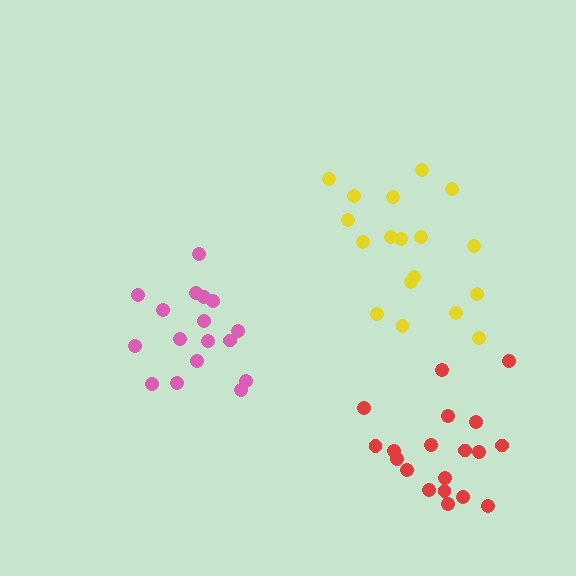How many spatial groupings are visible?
There are 3 spatial groupings.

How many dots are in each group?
Group 1: 17 dots, Group 2: 18 dots, Group 3: 19 dots (54 total).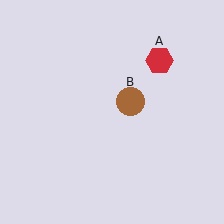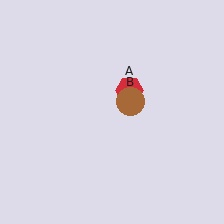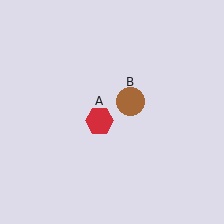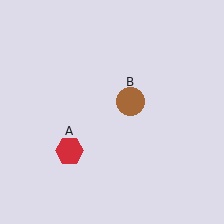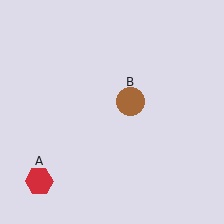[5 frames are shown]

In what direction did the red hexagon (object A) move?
The red hexagon (object A) moved down and to the left.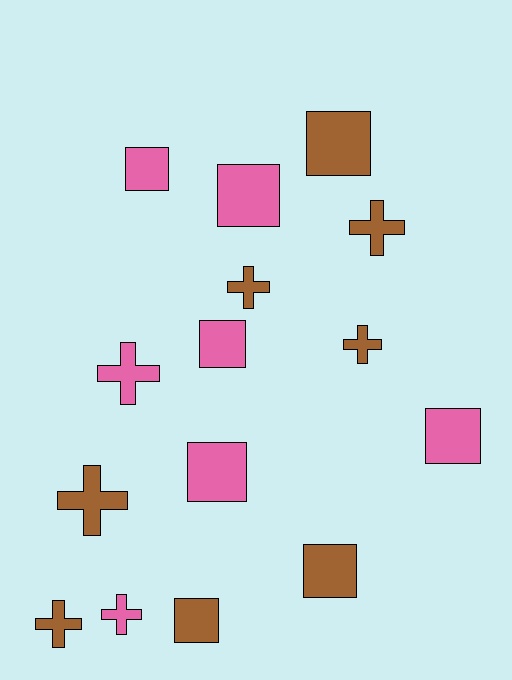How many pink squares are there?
There are 5 pink squares.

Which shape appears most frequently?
Square, with 8 objects.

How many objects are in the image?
There are 15 objects.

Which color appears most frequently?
Brown, with 8 objects.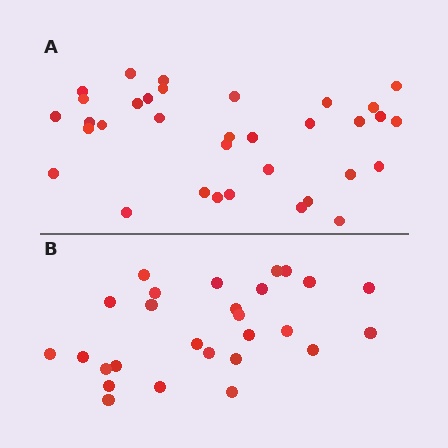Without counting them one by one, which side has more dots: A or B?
Region A (the top region) has more dots.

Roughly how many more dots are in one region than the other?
Region A has roughly 8 or so more dots than region B.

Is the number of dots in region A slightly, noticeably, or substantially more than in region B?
Region A has noticeably more, but not dramatically so. The ratio is roughly 1.3 to 1.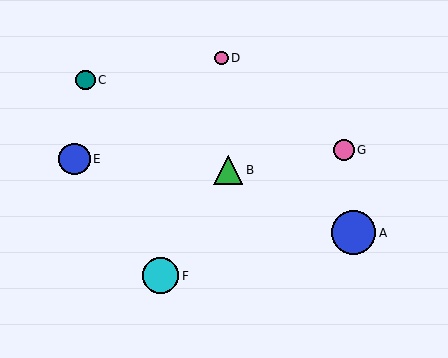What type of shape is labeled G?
Shape G is a pink circle.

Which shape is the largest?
The blue circle (labeled A) is the largest.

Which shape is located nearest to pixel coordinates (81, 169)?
The blue circle (labeled E) at (75, 159) is nearest to that location.